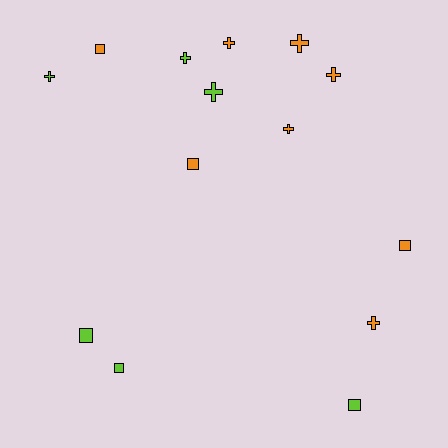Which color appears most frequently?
Orange, with 8 objects.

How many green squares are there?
There are no green squares.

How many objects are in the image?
There are 14 objects.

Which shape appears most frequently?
Cross, with 8 objects.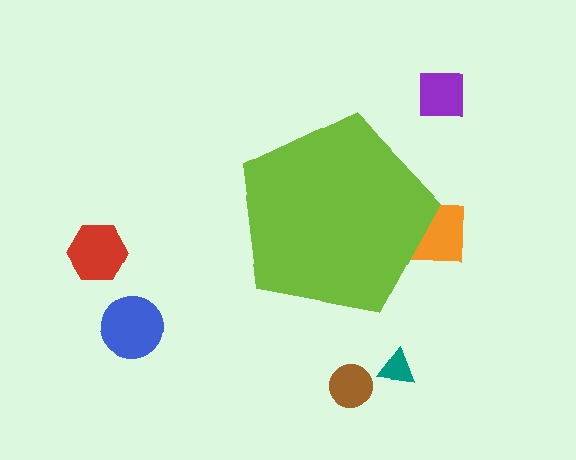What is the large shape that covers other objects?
A lime pentagon.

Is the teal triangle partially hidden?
No, the teal triangle is fully visible.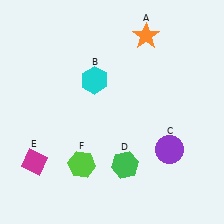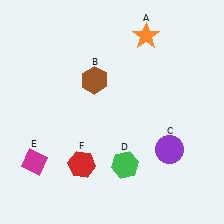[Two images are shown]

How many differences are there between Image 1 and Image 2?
There are 2 differences between the two images.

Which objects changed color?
B changed from cyan to brown. F changed from lime to red.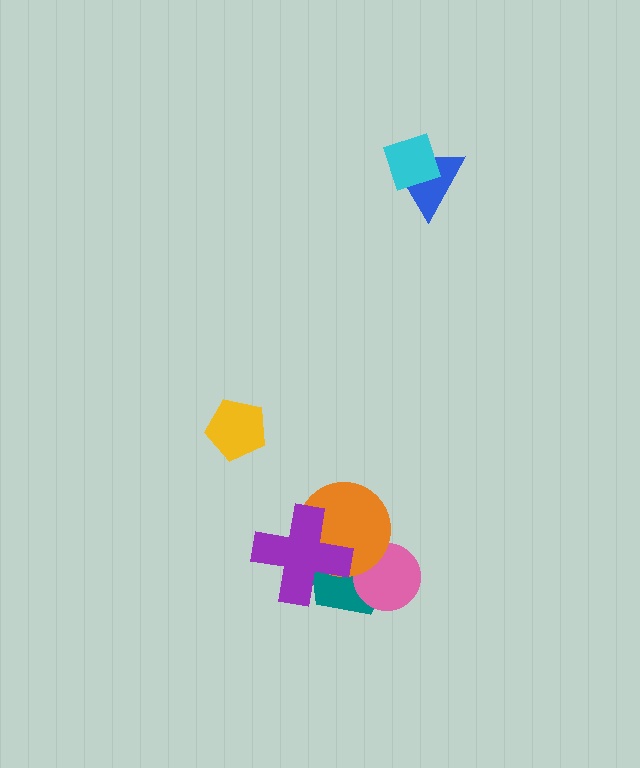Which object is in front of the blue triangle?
The cyan diamond is in front of the blue triangle.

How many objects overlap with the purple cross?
2 objects overlap with the purple cross.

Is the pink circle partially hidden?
Yes, it is partially covered by another shape.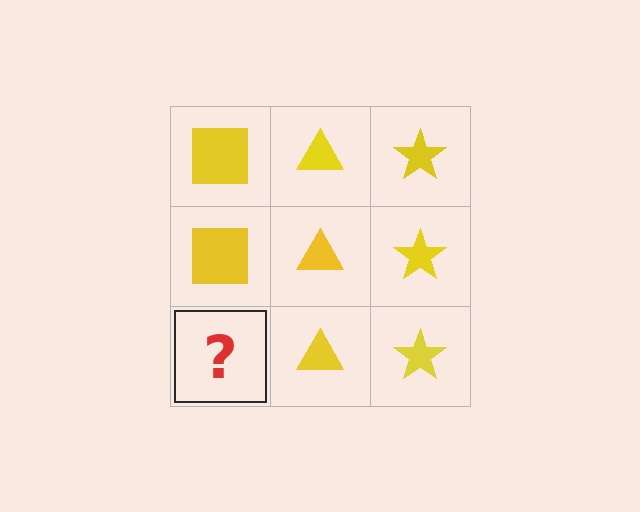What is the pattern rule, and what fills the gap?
The rule is that each column has a consistent shape. The gap should be filled with a yellow square.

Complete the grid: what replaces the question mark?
The question mark should be replaced with a yellow square.